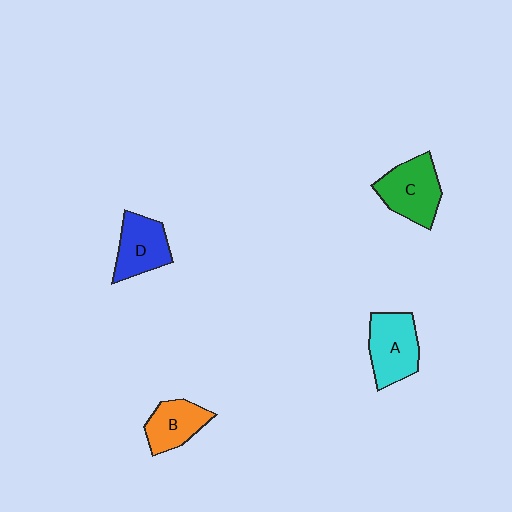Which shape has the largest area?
Shape C (green).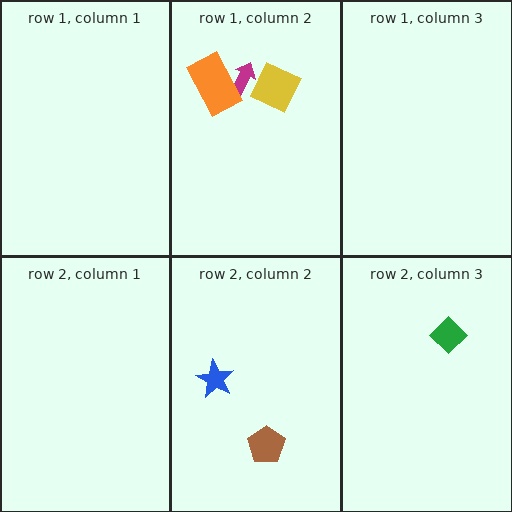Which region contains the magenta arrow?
The row 1, column 2 region.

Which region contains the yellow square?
The row 1, column 2 region.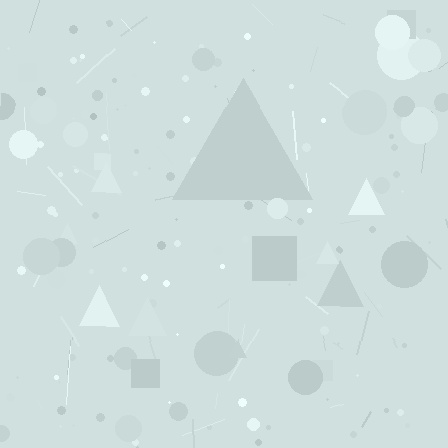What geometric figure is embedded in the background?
A triangle is embedded in the background.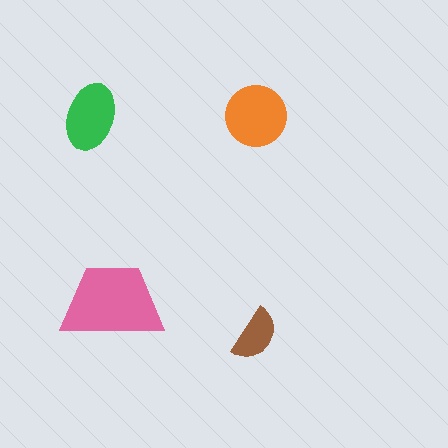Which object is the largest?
The pink trapezoid.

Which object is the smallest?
The brown semicircle.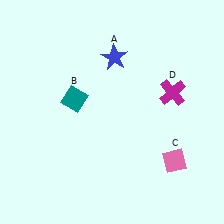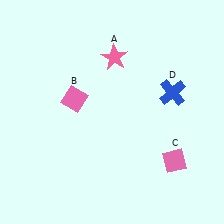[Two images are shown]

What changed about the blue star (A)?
In Image 1, A is blue. In Image 2, it changed to pink.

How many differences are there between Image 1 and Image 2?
There are 3 differences between the two images.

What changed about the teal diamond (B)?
In Image 1, B is teal. In Image 2, it changed to pink.